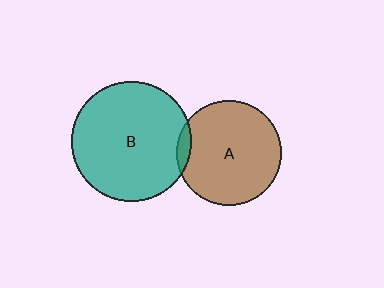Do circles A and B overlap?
Yes.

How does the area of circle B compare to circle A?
Approximately 1.3 times.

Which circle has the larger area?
Circle B (teal).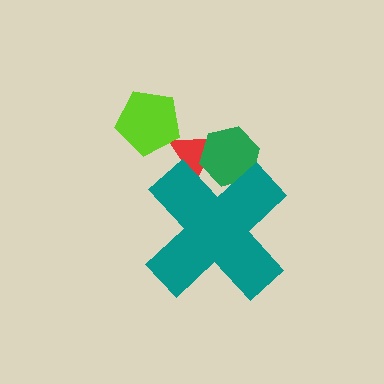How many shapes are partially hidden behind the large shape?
2 shapes are partially hidden.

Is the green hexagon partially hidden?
Yes, the green hexagon is partially hidden behind the teal cross.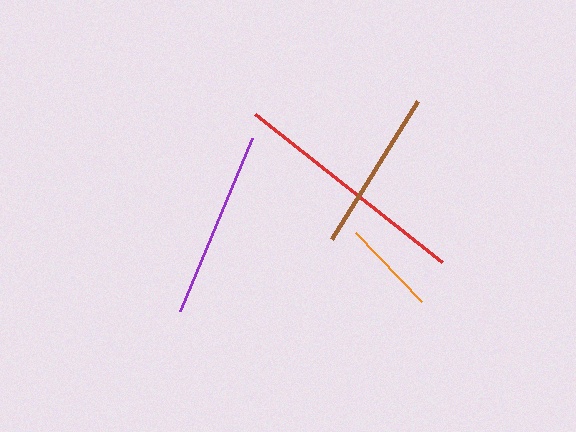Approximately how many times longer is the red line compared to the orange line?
The red line is approximately 2.5 times the length of the orange line.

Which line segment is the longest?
The red line is the longest at approximately 239 pixels.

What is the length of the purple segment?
The purple segment is approximately 187 pixels long.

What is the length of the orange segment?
The orange segment is approximately 96 pixels long.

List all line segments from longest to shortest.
From longest to shortest: red, purple, brown, orange.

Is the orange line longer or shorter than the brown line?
The brown line is longer than the orange line.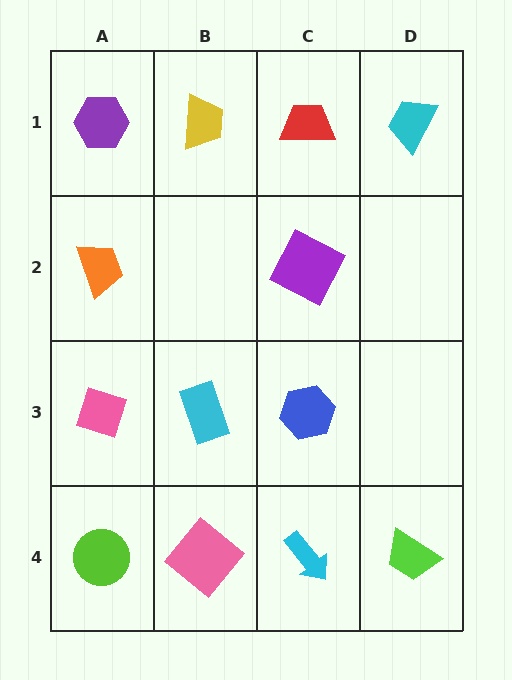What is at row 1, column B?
A yellow trapezoid.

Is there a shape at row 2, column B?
No, that cell is empty.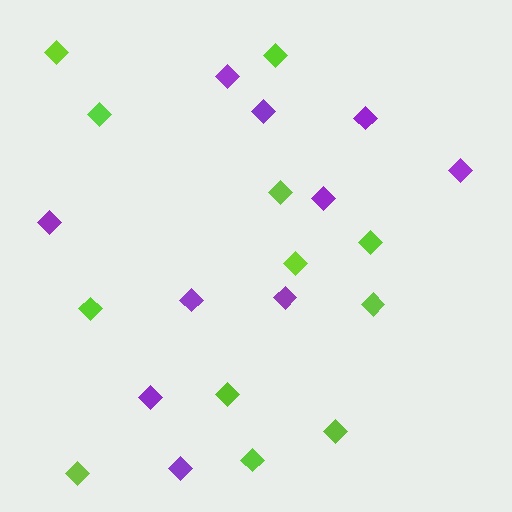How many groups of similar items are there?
There are 2 groups: one group of lime diamonds (12) and one group of purple diamonds (10).